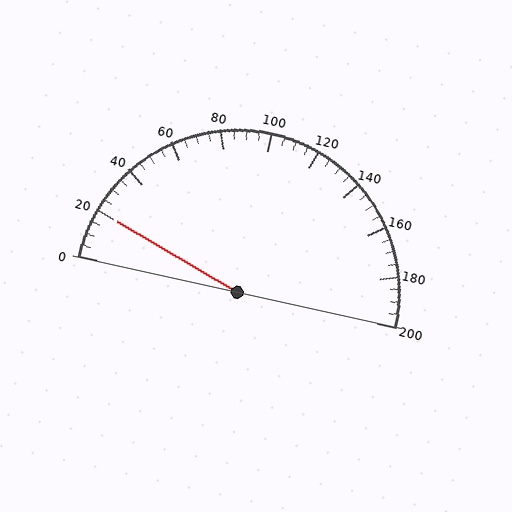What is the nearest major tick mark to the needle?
The nearest major tick mark is 20.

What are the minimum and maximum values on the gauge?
The gauge ranges from 0 to 200.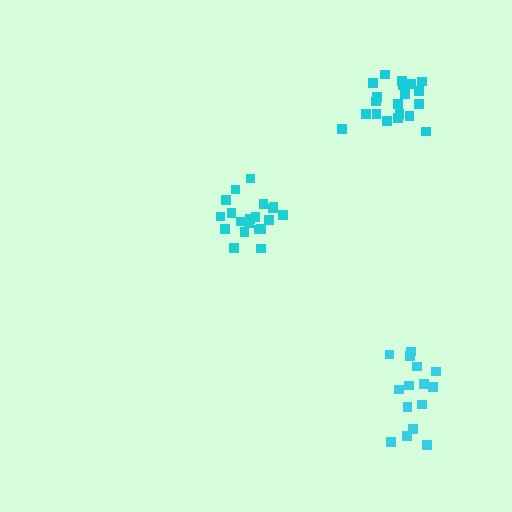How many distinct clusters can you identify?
There are 3 distinct clusters.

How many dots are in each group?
Group 1: 20 dots, Group 2: 20 dots, Group 3: 15 dots (55 total).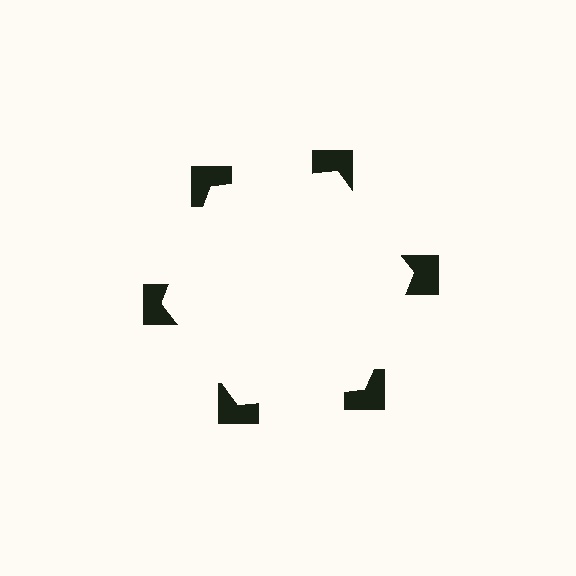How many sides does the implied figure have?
6 sides.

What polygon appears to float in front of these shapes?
An illusory hexagon — its edges are inferred from the aligned wedge cuts in the notched squares, not physically drawn.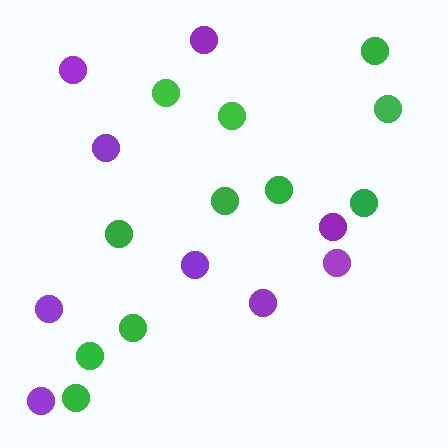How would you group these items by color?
There are 2 groups: one group of green circles (11) and one group of purple circles (9).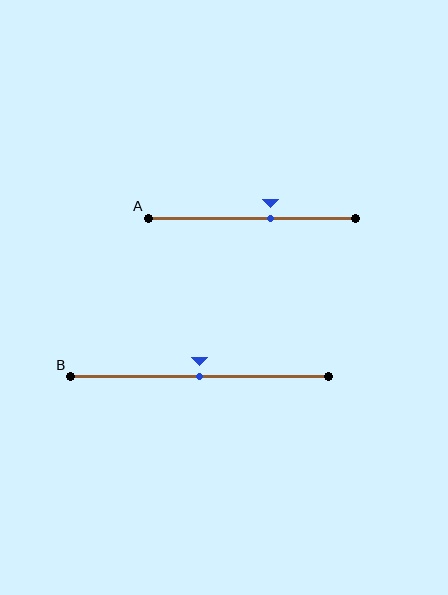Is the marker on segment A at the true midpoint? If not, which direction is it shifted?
No, the marker on segment A is shifted to the right by about 9% of the segment length.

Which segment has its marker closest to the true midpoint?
Segment B has its marker closest to the true midpoint.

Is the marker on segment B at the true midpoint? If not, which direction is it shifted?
Yes, the marker on segment B is at the true midpoint.